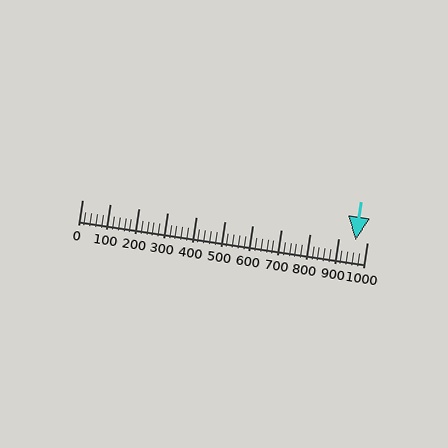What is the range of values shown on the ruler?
The ruler shows values from 0 to 1000.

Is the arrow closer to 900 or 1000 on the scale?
The arrow is closer to 1000.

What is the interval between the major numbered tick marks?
The major tick marks are spaced 100 units apart.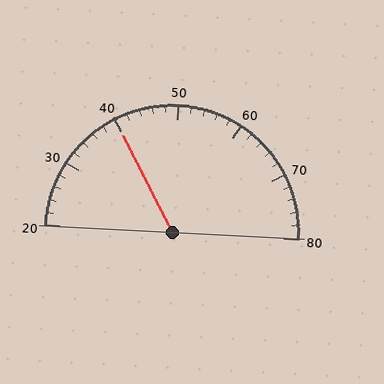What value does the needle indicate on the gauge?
The needle indicates approximately 40.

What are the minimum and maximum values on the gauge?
The gauge ranges from 20 to 80.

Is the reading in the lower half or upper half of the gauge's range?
The reading is in the lower half of the range (20 to 80).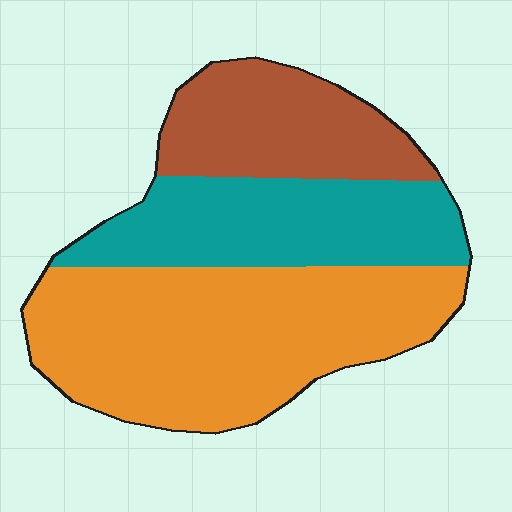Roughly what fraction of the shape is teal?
Teal takes up between a sixth and a third of the shape.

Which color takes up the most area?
Orange, at roughly 50%.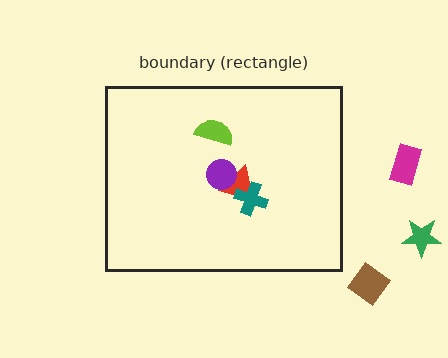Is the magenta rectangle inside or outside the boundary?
Outside.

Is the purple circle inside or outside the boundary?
Inside.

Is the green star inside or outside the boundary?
Outside.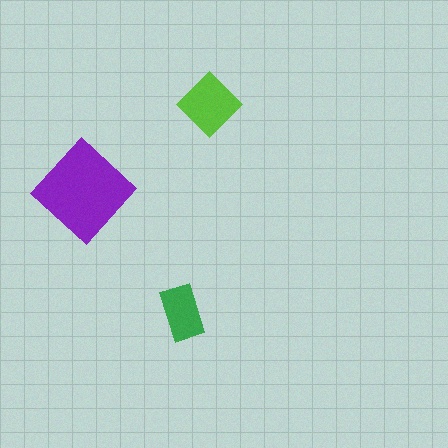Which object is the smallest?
The green rectangle.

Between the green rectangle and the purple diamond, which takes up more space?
The purple diamond.